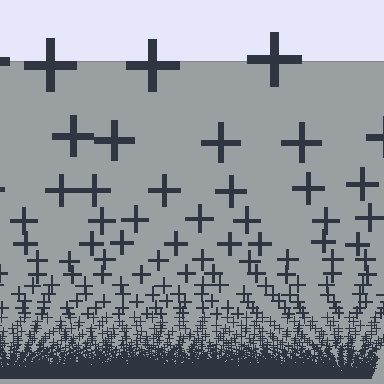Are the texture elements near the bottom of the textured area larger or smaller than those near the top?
Smaller. The gradient is inverted — elements near the bottom are smaller and denser.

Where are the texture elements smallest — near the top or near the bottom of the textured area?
Near the bottom.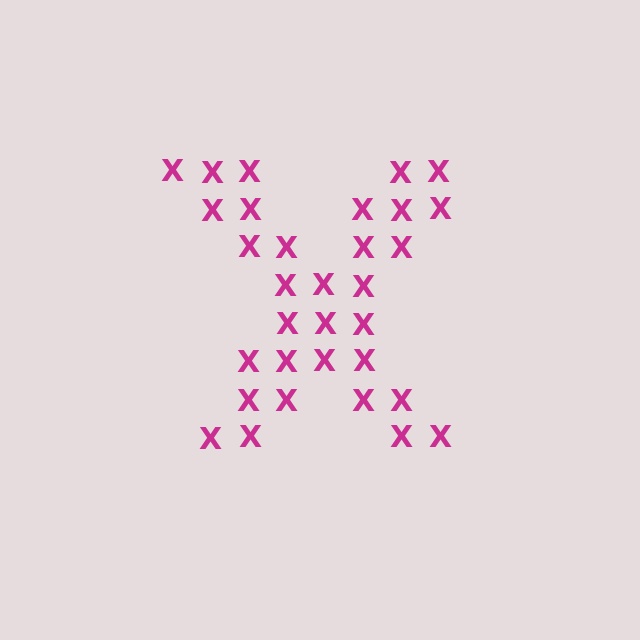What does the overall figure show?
The overall figure shows the letter X.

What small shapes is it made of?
It is made of small letter X's.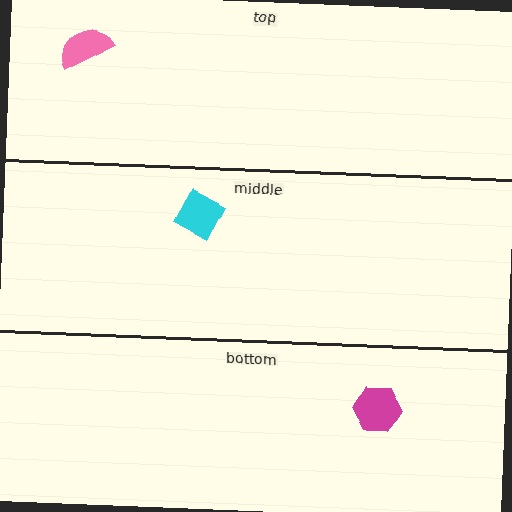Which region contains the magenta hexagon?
The bottom region.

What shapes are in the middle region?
The cyan diamond.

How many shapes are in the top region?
1.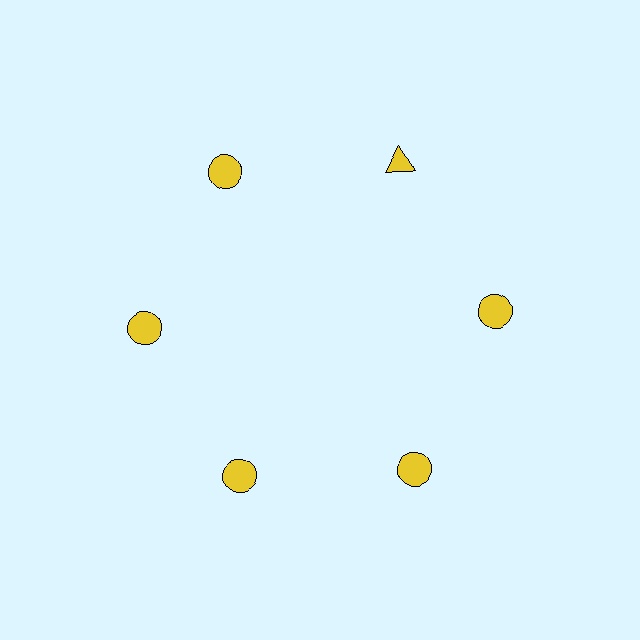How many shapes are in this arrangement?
There are 6 shapes arranged in a ring pattern.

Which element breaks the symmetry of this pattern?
The yellow triangle at roughly the 1 o'clock position breaks the symmetry. All other shapes are yellow circles.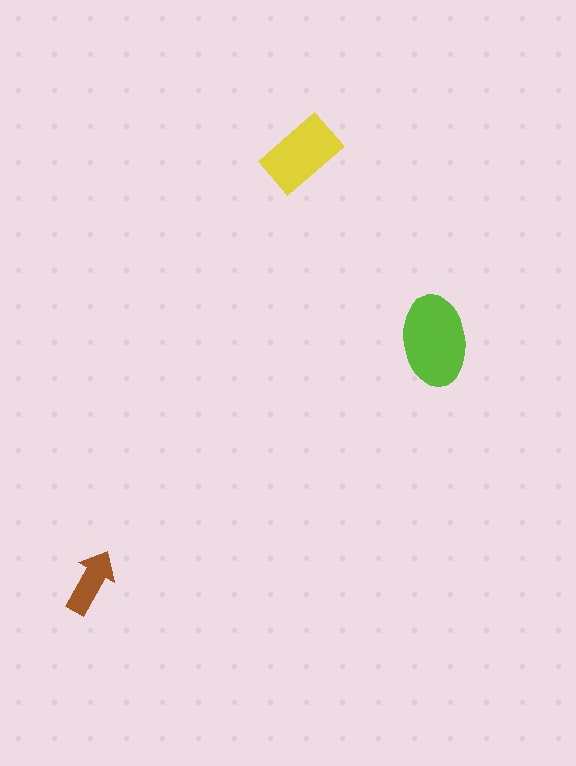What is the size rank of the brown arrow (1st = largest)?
3rd.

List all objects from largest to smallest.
The lime ellipse, the yellow rectangle, the brown arrow.